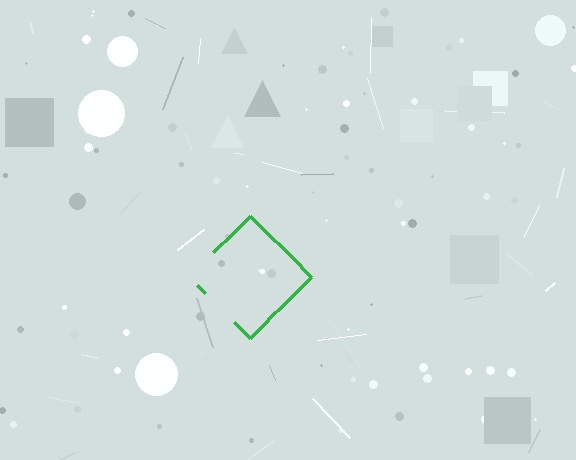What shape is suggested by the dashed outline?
The dashed outline suggests a diamond.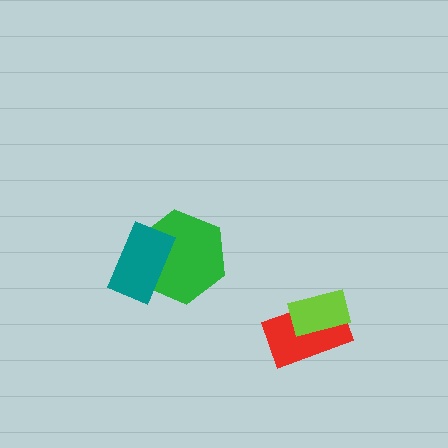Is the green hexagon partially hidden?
Yes, it is partially covered by another shape.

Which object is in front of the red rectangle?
The lime rectangle is in front of the red rectangle.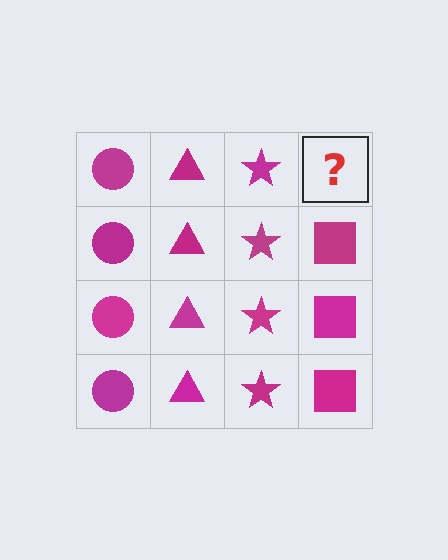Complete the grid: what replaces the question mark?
The question mark should be replaced with a magenta square.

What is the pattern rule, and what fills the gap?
The rule is that each column has a consistent shape. The gap should be filled with a magenta square.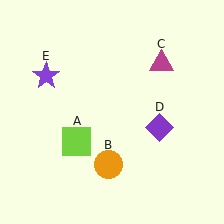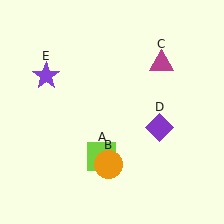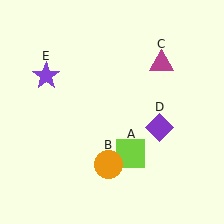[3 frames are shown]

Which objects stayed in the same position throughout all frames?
Orange circle (object B) and magenta triangle (object C) and purple diamond (object D) and purple star (object E) remained stationary.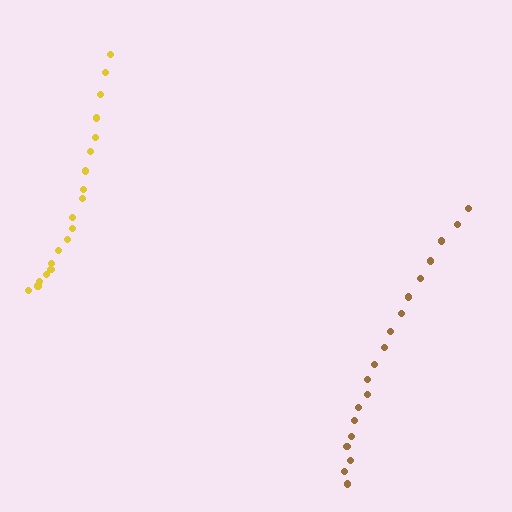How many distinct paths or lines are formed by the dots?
There are 2 distinct paths.